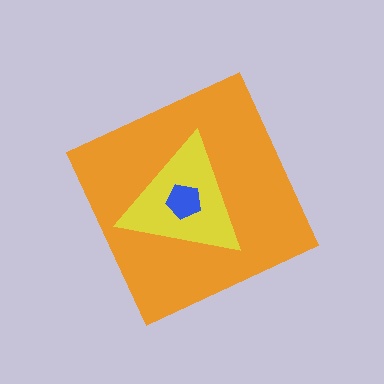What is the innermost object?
The blue pentagon.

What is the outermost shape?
The orange diamond.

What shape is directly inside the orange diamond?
The yellow triangle.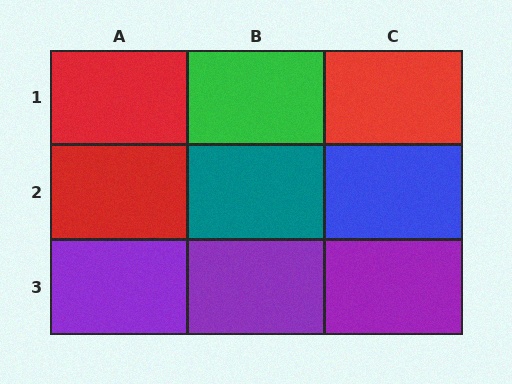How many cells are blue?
1 cell is blue.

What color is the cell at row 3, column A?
Purple.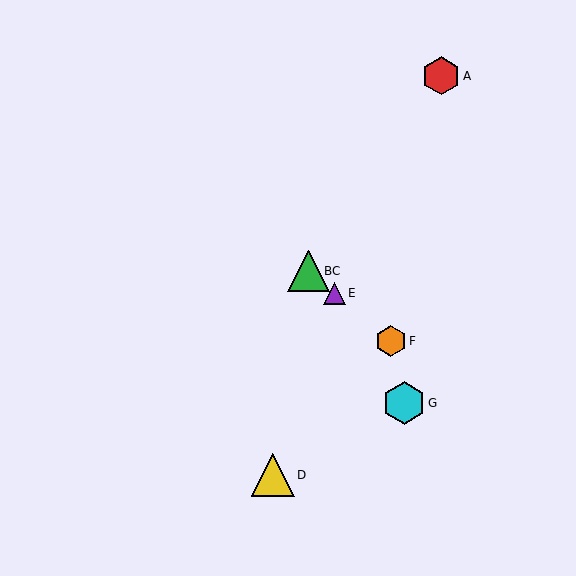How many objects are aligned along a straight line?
4 objects (B, C, E, F) are aligned along a straight line.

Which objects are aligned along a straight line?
Objects B, C, E, F are aligned along a straight line.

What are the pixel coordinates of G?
Object G is at (404, 403).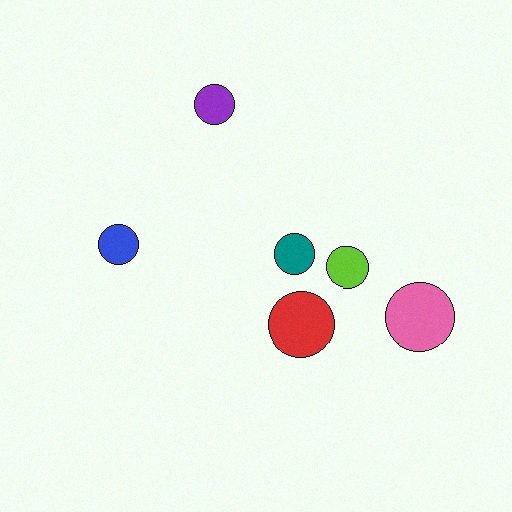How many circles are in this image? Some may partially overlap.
There are 6 circles.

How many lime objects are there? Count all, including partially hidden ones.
There is 1 lime object.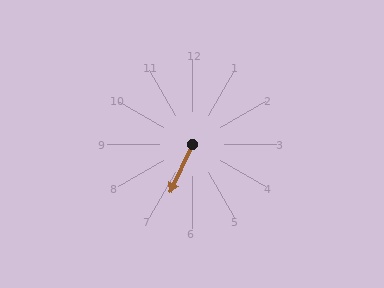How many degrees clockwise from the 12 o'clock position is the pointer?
Approximately 205 degrees.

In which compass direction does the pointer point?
Southwest.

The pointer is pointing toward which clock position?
Roughly 7 o'clock.